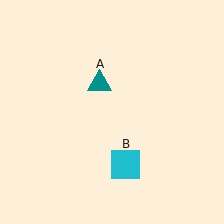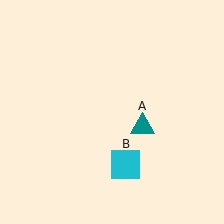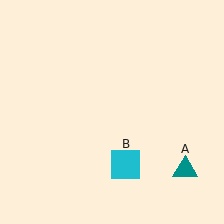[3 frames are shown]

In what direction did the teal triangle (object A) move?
The teal triangle (object A) moved down and to the right.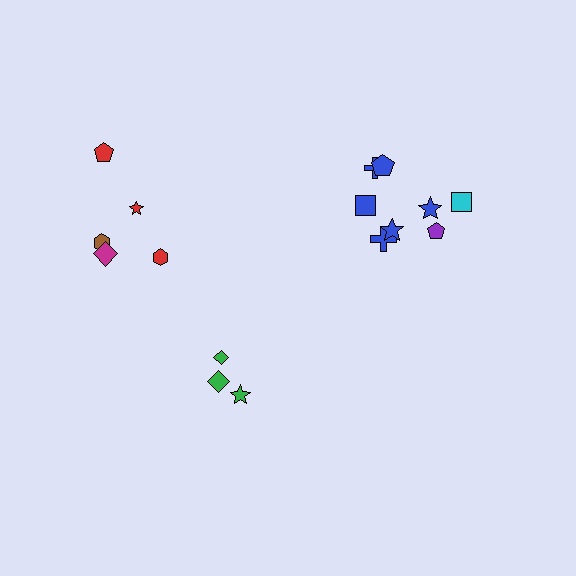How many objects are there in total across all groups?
There are 16 objects.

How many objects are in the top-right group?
There are 8 objects.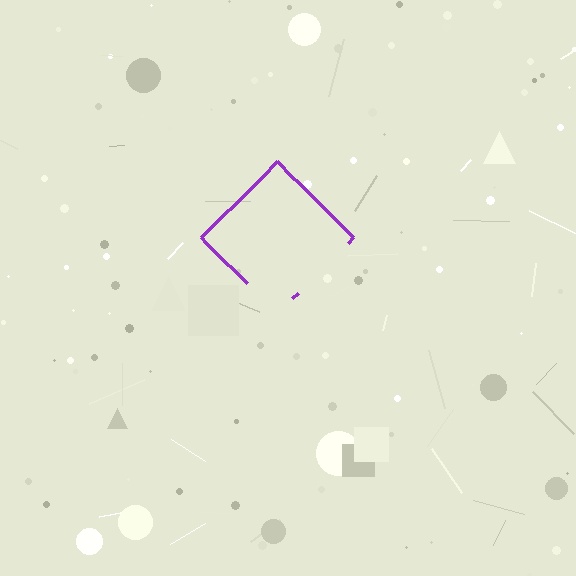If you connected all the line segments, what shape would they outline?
They would outline a diamond.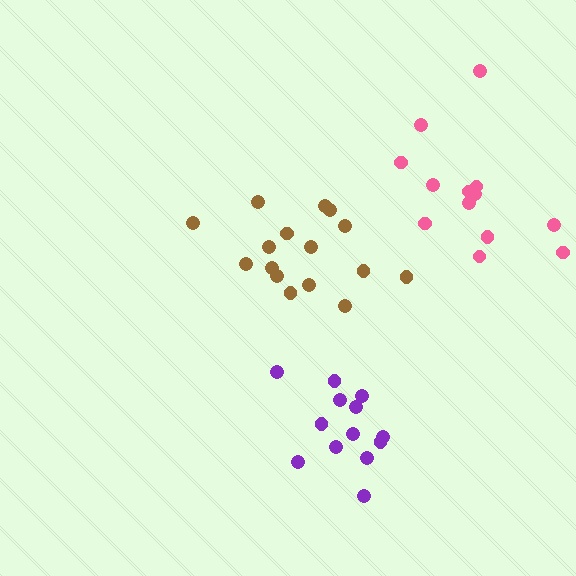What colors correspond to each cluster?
The clusters are colored: brown, pink, purple.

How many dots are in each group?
Group 1: 16 dots, Group 2: 13 dots, Group 3: 13 dots (42 total).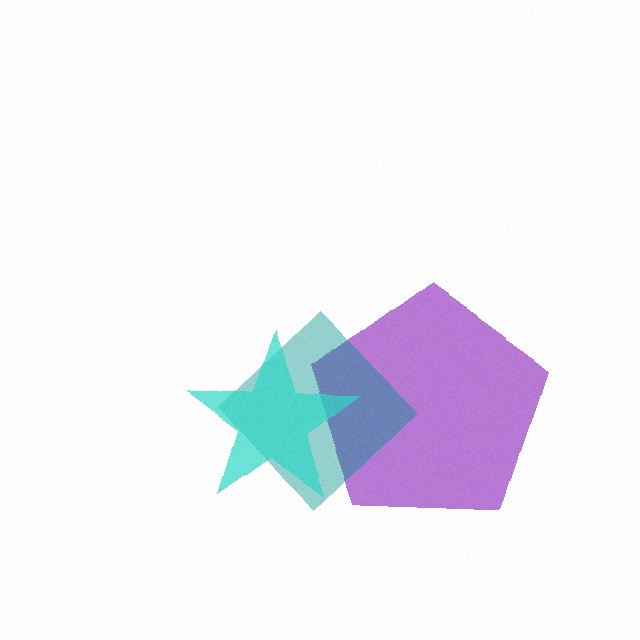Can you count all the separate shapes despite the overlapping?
Yes, there are 3 separate shapes.